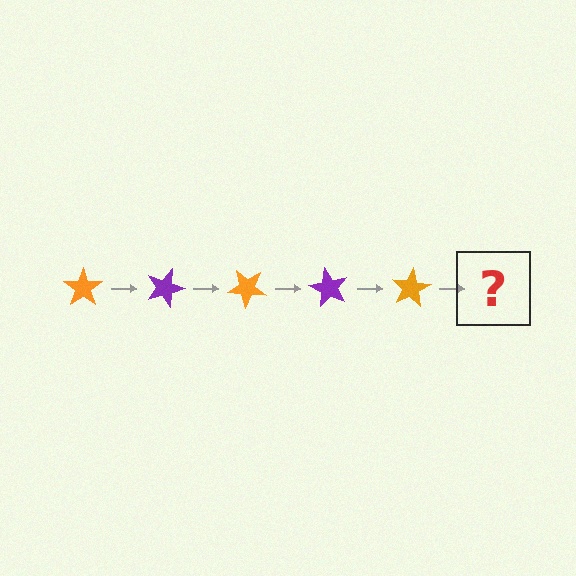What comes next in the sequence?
The next element should be a purple star, rotated 100 degrees from the start.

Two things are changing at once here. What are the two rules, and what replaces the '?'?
The two rules are that it rotates 20 degrees each step and the color cycles through orange and purple. The '?' should be a purple star, rotated 100 degrees from the start.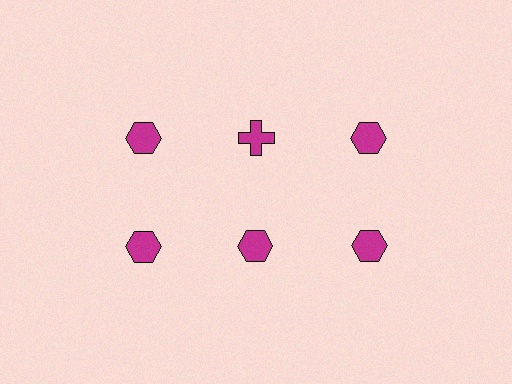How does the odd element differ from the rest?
It has a different shape: cross instead of hexagon.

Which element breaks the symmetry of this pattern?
The magenta cross in the top row, second from left column breaks the symmetry. All other shapes are magenta hexagons.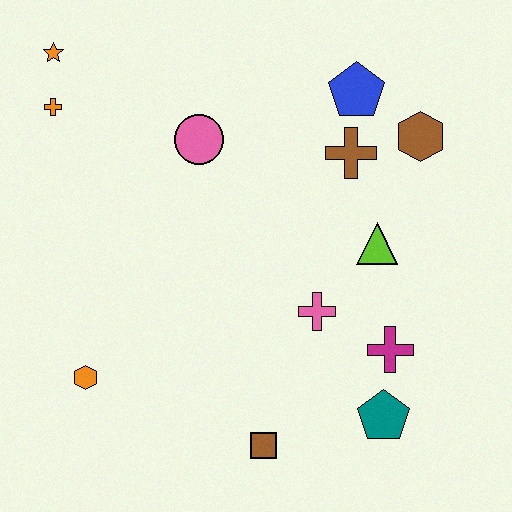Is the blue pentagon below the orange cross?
No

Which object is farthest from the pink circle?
The teal pentagon is farthest from the pink circle.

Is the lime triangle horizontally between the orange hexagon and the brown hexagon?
Yes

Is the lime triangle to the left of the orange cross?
No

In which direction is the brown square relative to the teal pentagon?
The brown square is to the left of the teal pentagon.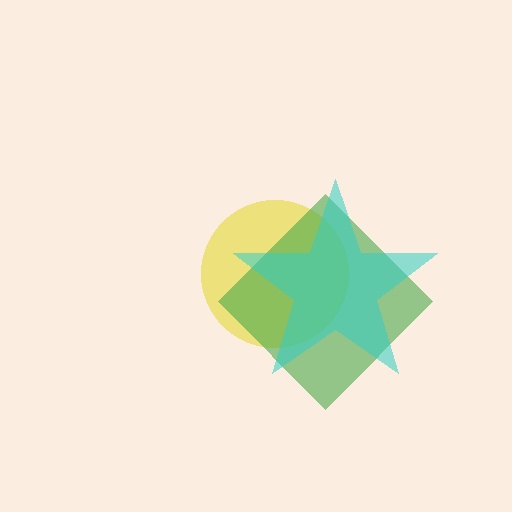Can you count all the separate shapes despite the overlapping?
Yes, there are 3 separate shapes.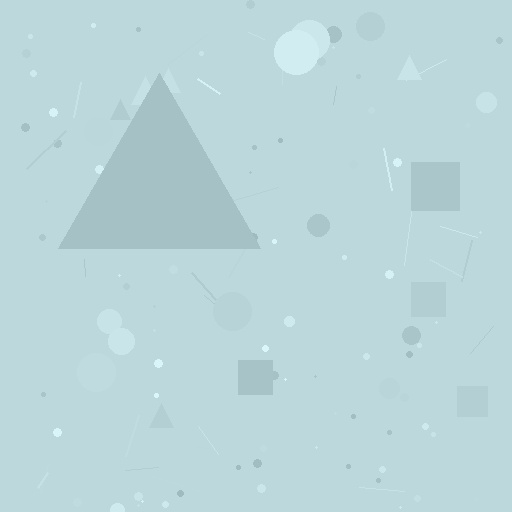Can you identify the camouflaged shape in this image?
The camouflaged shape is a triangle.